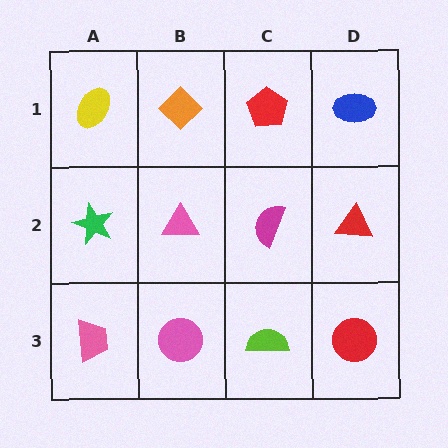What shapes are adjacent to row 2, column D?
A blue ellipse (row 1, column D), a red circle (row 3, column D), a magenta semicircle (row 2, column C).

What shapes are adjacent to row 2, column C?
A red pentagon (row 1, column C), a lime semicircle (row 3, column C), a pink triangle (row 2, column B), a red triangle (row 2, column D).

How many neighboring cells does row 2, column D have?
3.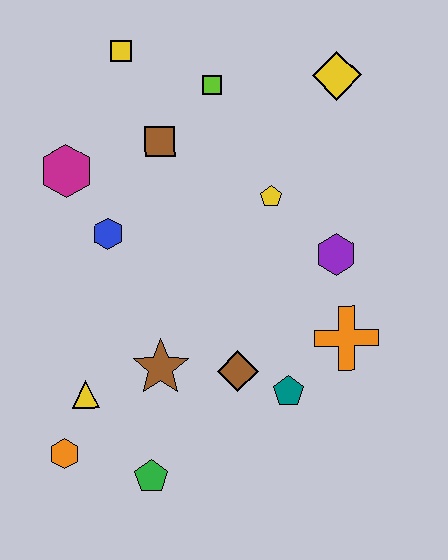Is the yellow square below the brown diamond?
No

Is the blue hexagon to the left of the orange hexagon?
No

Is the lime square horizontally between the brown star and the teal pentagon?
Yes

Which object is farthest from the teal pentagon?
The yellow square is farthest from the teal pentagon.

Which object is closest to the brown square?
The lime square is closest to the brown square.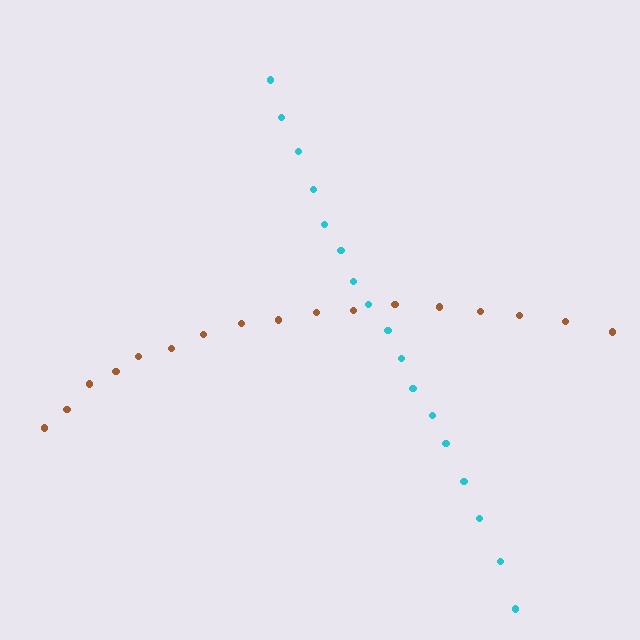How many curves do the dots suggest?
There are 2 distinct paths.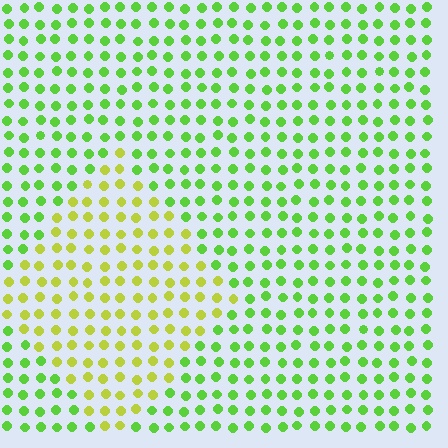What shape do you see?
I see a diamond.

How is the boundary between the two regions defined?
The boundary is defined purely by a slight shift in hue (about 37 degrees). Spacing, size, and orientation are identical on both sides.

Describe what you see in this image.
The image is filled with small lime elements in a uniform arrangement. A diamond-shaped region is visible where the elements are tinted to a slightly different hue, forming a subtle color boundary.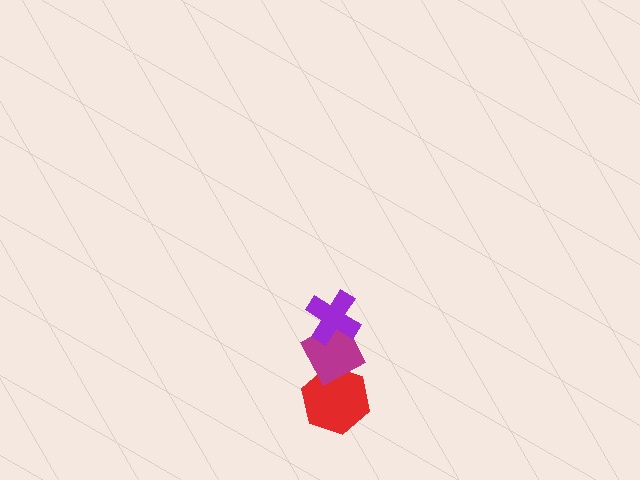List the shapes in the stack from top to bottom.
From top to bottom: the purple cross, the magenta diamond, the red hexagon.